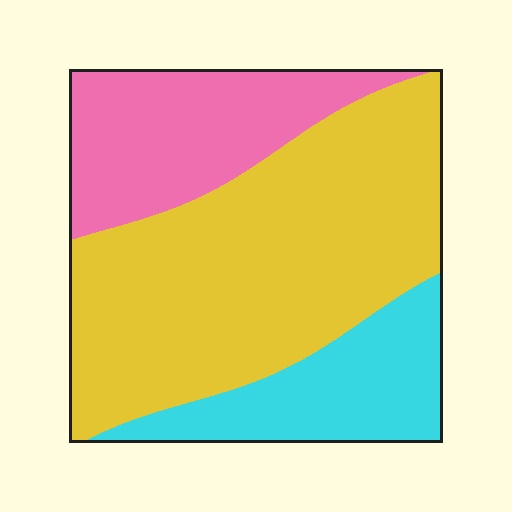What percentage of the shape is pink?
Pink covers about 25% of the shape.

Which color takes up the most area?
Yellow, at roughly 55%.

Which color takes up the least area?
Cyan, at roughly 20%.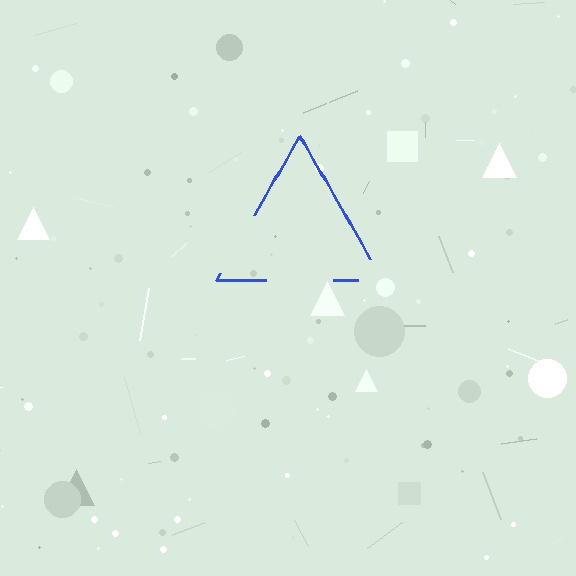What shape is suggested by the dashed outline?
The dashed outline suggests a triangle.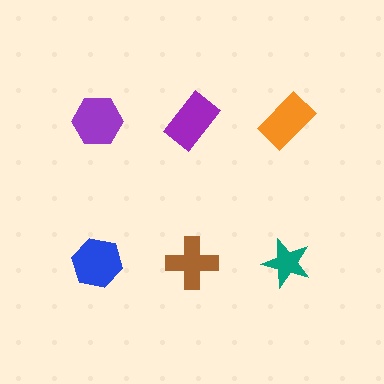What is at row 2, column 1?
A blue hexagon.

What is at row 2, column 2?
A brown cross.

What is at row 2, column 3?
A teal star.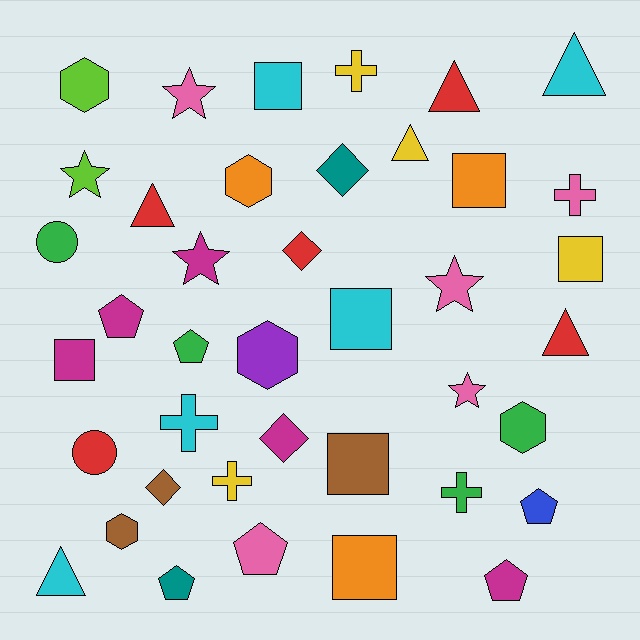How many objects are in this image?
There are 40 objects.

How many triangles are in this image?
There are 6 triangles.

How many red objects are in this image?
There are 5 red objects.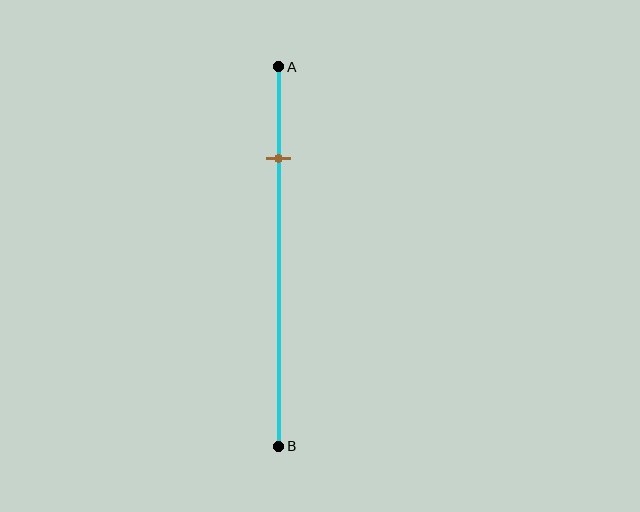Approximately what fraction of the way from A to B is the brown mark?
The brown mark is approximately 25% of the way from A to B.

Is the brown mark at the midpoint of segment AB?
No, the mark is at about 25% from A, not at the 50% midpoint.